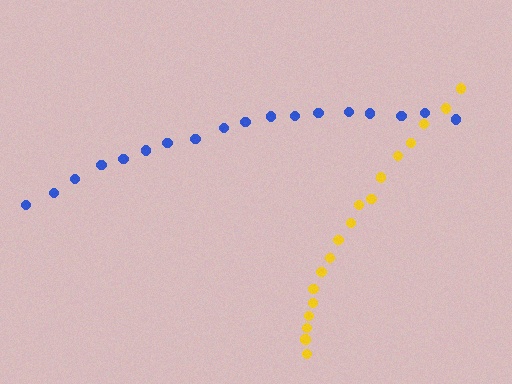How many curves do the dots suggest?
There are 2 distinct paths.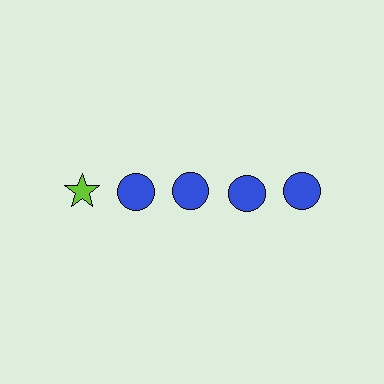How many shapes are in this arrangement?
There are 5 shapes arranged in a grid pattern.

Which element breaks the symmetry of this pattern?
The lime star in the top row, leftmost column breaks the symmetry. All other shapes are blue circles.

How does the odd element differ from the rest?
It differs in both color (lime instead of blue) and shape (star instead of circle).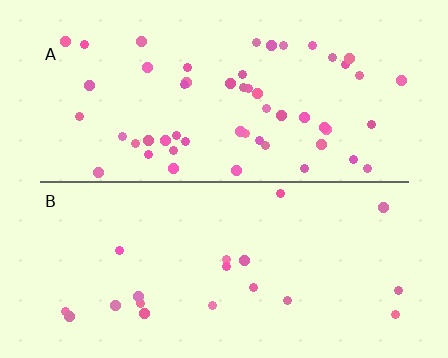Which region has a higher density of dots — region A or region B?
A (the top).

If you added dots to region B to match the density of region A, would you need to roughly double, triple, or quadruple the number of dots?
Approximately triple.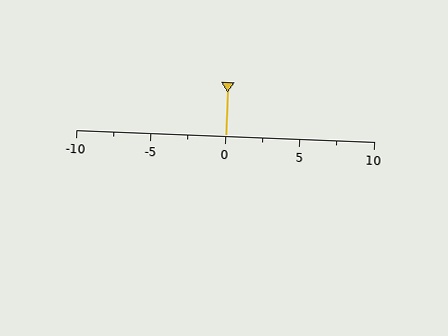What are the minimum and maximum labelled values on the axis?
The axis runs from -10 to 10.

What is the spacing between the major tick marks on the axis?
The major ticks are spaced 5 apart.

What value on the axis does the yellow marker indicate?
The marker indicates approximately 0.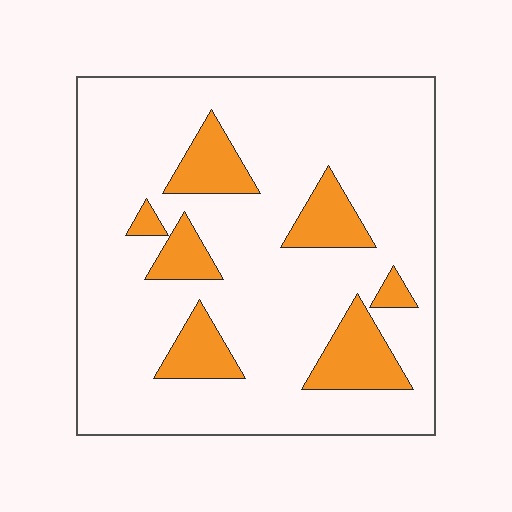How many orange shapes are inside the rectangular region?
7.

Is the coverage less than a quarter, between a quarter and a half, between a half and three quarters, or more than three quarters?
Less than a quarter.